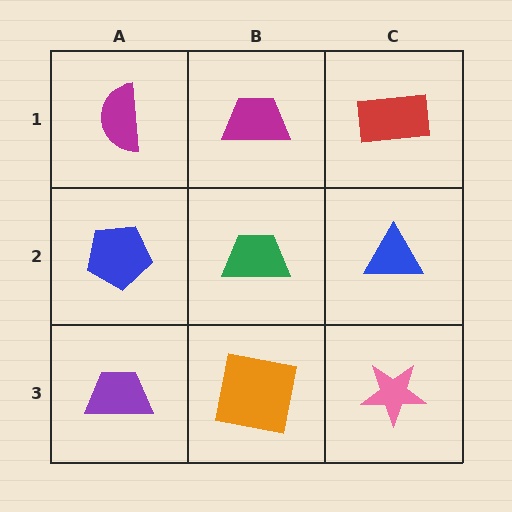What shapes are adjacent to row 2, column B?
A magenta trapezoid (row 1, column B), an orange square (row 3, column B), a blue pentagon (row 2, column A), a blue triangle (row 2, column C).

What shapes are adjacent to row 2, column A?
A magenta semicircle (row 1, column A), a purple trapezoid (row 3, column A), a green trapezoid (row 2, column B).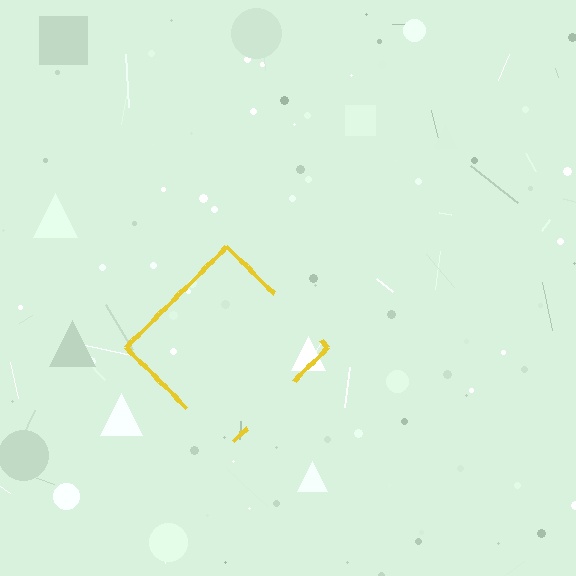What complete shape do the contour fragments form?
The contour fragments form a diamond.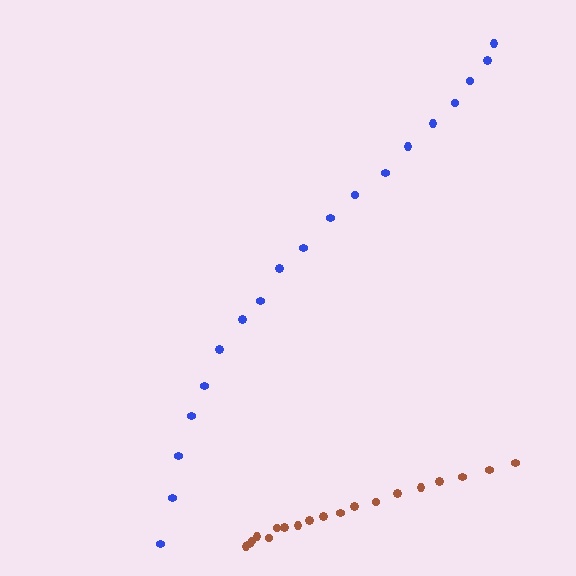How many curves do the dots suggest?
There are 2 distinct paths.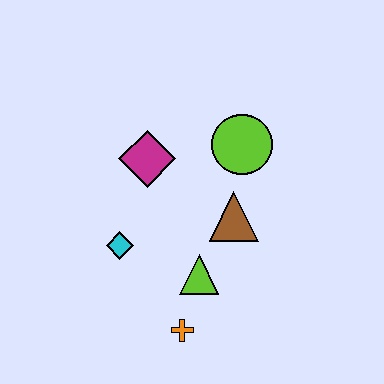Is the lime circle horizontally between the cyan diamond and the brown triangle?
No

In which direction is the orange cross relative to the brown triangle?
The orange cross is below the brown triangle.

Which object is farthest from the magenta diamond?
The orange cross is farthest from the magenta diamond.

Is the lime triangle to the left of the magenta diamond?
No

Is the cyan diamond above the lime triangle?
Yes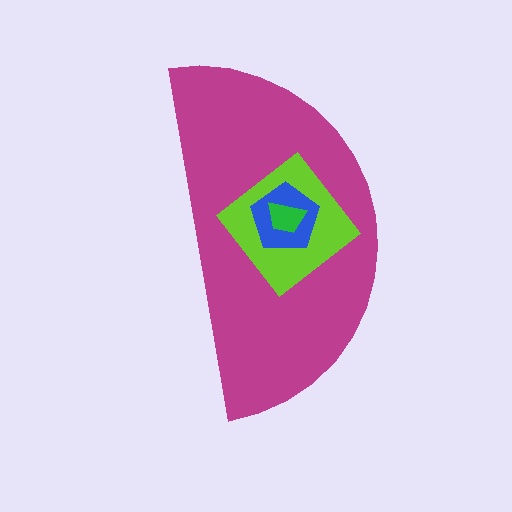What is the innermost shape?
The green trapezoid.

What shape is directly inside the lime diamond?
The blue pentagon.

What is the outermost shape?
The magenta semicircle.